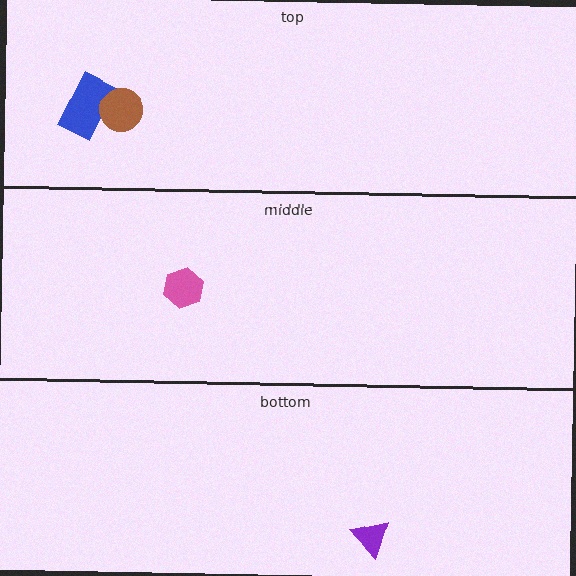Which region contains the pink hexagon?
The middle region.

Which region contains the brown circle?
The top region.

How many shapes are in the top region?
2.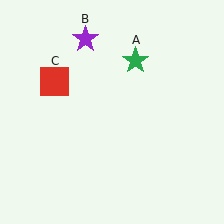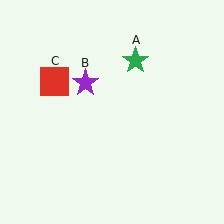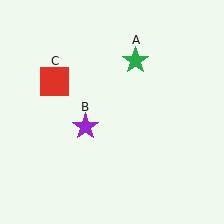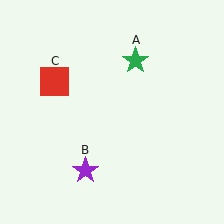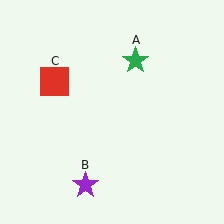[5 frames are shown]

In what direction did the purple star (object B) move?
The purple star (object B) moved down.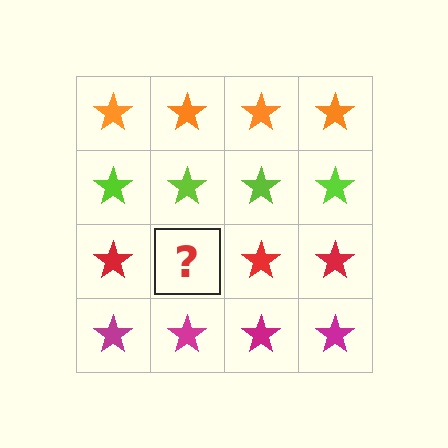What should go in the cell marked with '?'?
The missing cell should contain a red star.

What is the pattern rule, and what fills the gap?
The rule is that each row has a consistent color. The gap should be filled with a red star.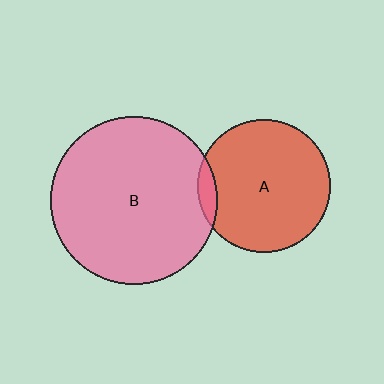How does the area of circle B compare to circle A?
Approximately 1.6 times.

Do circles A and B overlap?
Yes.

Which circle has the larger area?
Circle B (pink).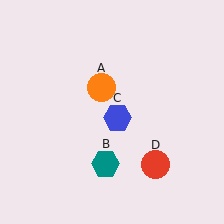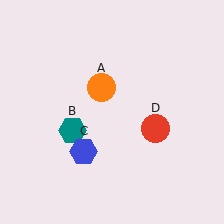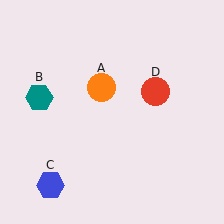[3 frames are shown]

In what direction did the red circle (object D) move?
The red circle (object D) moved up.